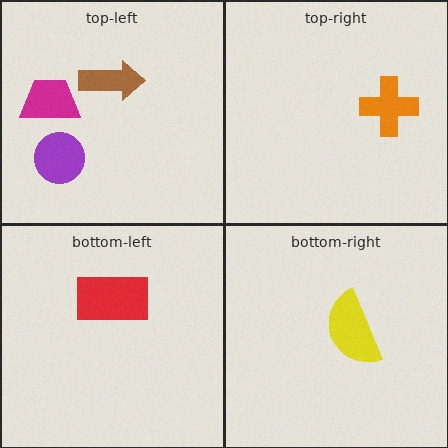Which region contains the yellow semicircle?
The bottom-right region.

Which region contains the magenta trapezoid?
The top-left region.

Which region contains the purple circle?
The top-left region.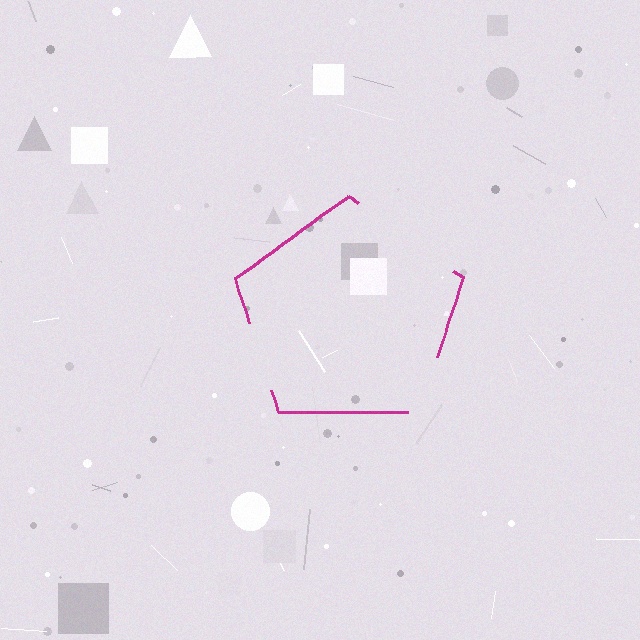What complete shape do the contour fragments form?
The contour fragments form a pentagon.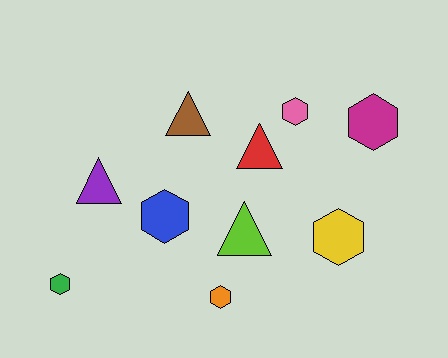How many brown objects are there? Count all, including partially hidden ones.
There is 1 brown object.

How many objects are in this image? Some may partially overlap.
There are 10 objects.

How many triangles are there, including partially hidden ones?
There are 4 triangles.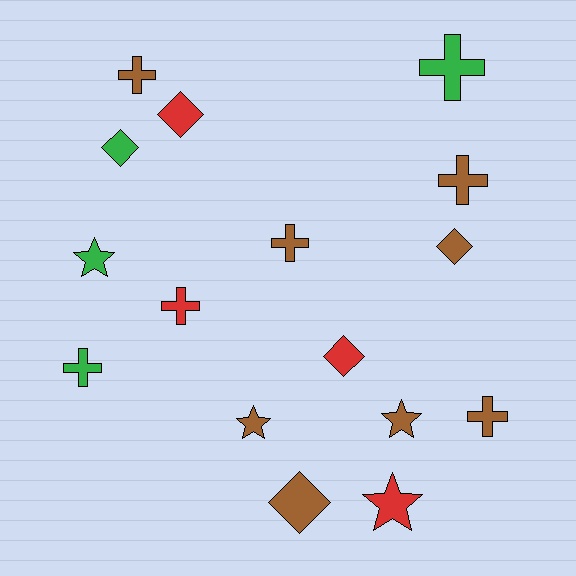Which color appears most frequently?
Brown, with 8 objects.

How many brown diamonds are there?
There are 2 brown diamonds.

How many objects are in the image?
There are 16 objects.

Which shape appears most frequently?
Cross, with 7 objects.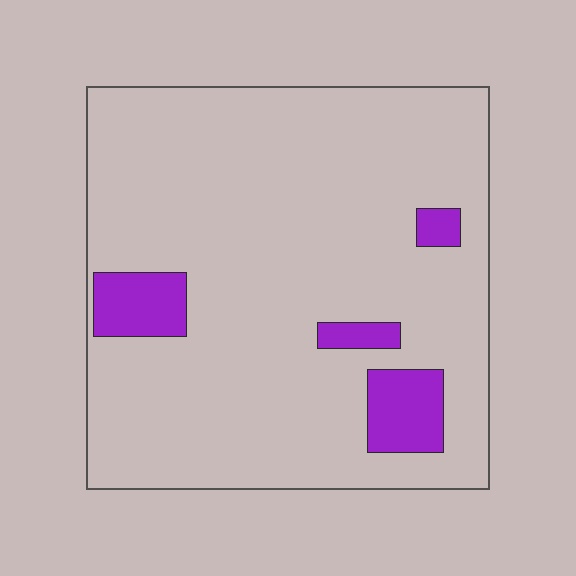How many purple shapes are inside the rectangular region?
4.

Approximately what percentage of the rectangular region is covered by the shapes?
Approximately 10%.